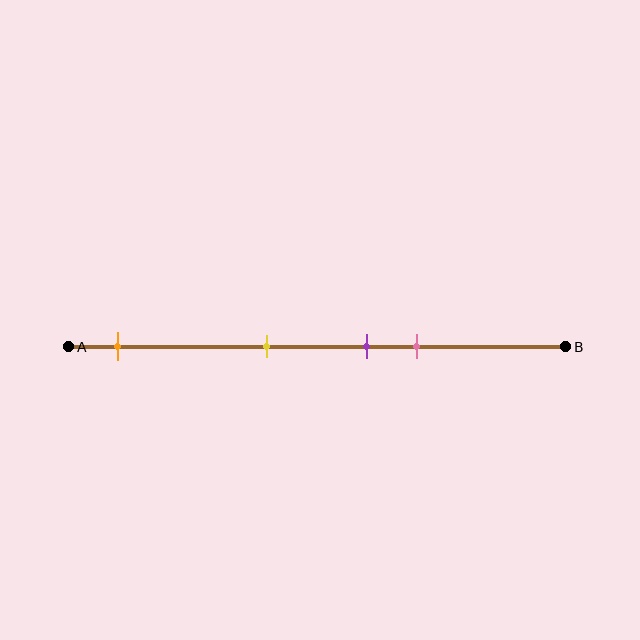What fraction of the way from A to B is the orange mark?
The orange mark is approximately 10% (0.1) of the way from A to B.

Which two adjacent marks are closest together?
The purple and pink marks are the closest adjacent pair.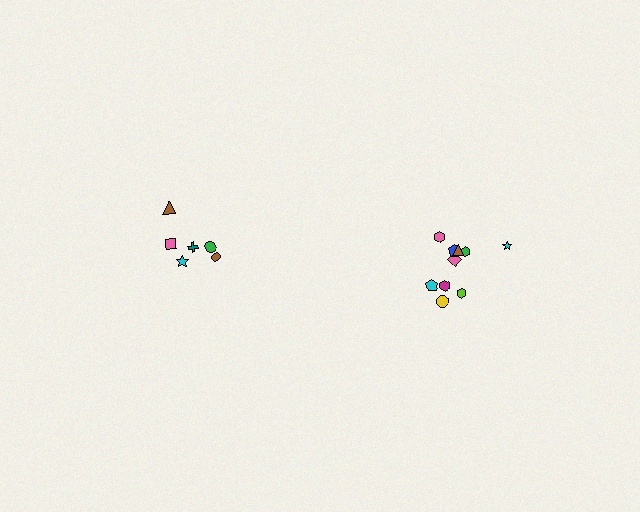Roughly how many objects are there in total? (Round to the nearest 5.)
Roughly 15 objects in total.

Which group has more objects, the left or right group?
The right group.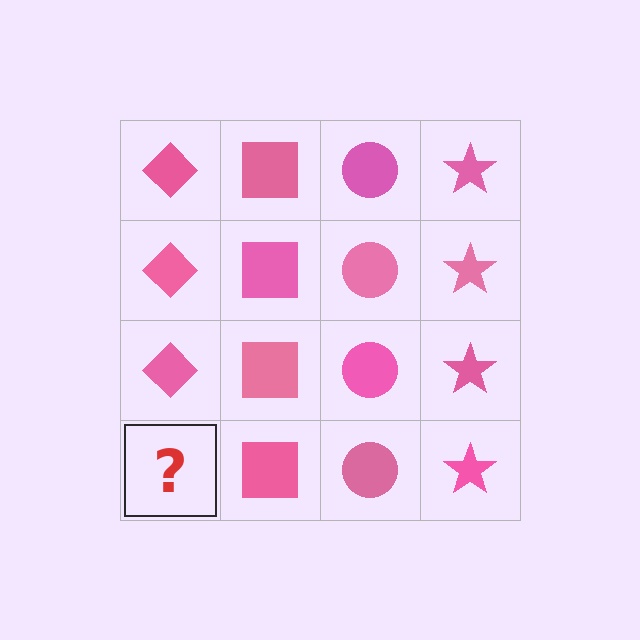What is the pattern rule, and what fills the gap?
The rule is that each column has a consistent shape. The gap should be filled with a pink diamond.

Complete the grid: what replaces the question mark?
The question mark should be replaced with a pink diamond.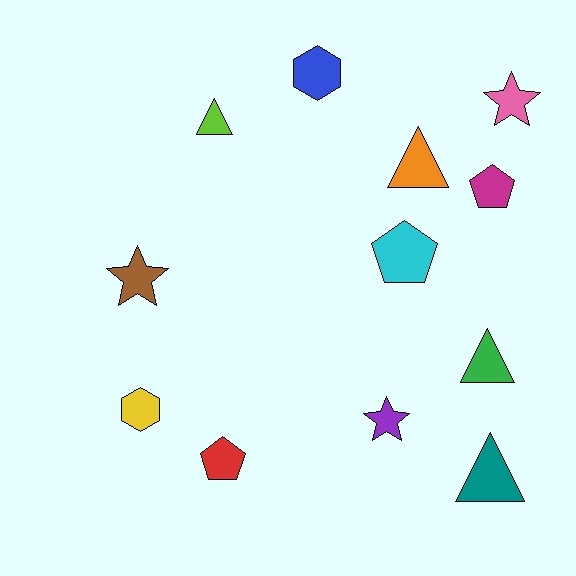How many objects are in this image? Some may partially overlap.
There are 12 objects.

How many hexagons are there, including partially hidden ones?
There are 2 hexagons.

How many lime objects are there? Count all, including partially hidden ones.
There is 1 lime object.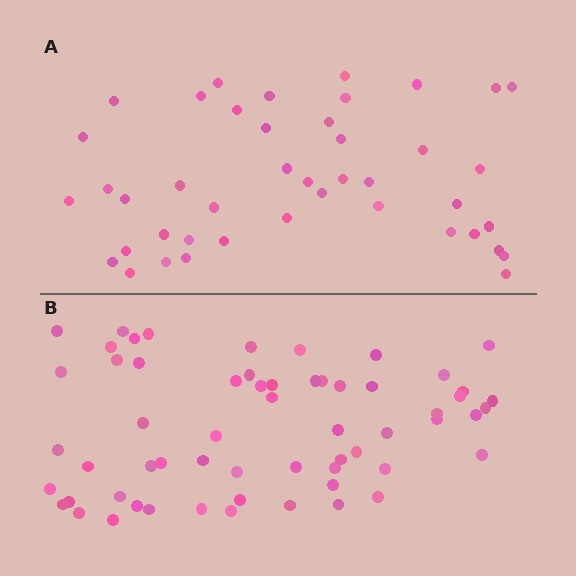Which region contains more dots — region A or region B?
Region B (the bottom region) has more dots.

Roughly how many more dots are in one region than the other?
Region B has approximately 15 more dots than region A.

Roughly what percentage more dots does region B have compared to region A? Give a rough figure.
About 40% more.